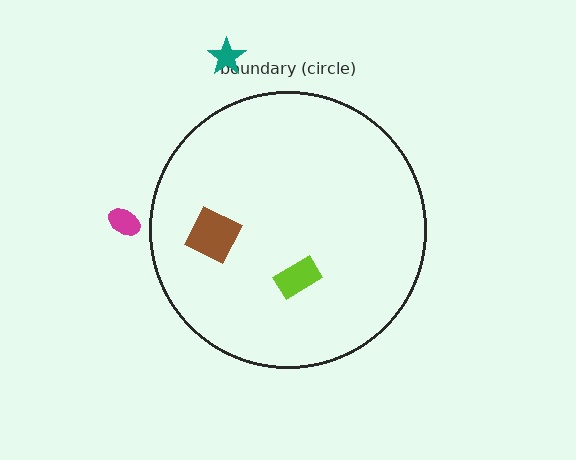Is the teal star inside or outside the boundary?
Outside.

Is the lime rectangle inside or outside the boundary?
Inside.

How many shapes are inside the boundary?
2 inside, 2 outside.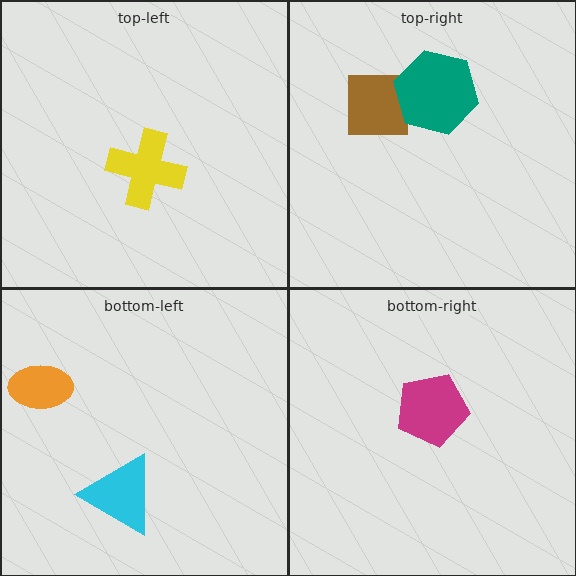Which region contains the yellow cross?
The top-left region.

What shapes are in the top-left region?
The yellow cross.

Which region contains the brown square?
The top-right region.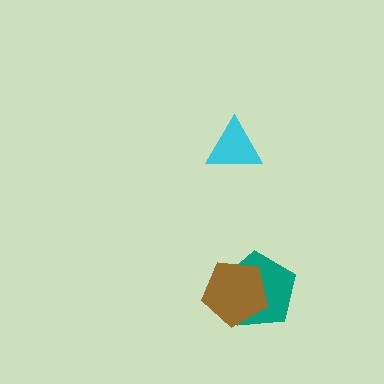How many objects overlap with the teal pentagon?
1 object overlaps with the teal pentagon.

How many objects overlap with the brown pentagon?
1 object overlaps with the brown pentagon.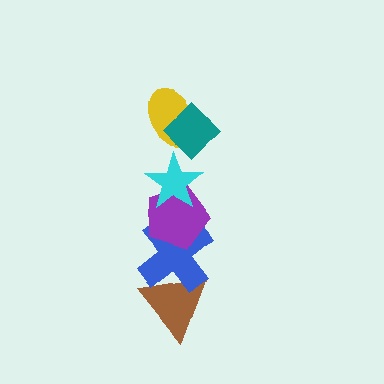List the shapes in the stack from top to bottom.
From top to bottom: the teal diamond, the yellow ellipse, the cyan star, the purple pentagon, the blue cross, the brown triangle.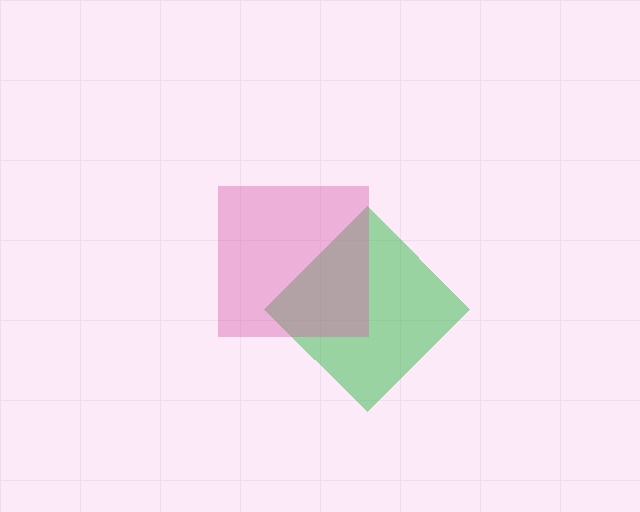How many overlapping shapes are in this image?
There are 2 overlapping shapes in the image.